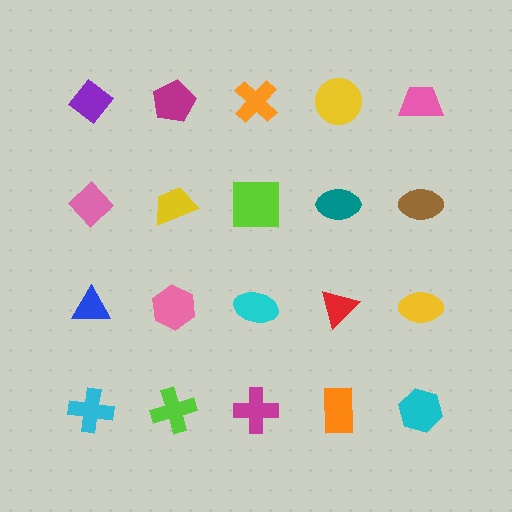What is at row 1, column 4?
A yellow circle.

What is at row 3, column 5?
A yellow ellipse.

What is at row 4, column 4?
An orange rectangle.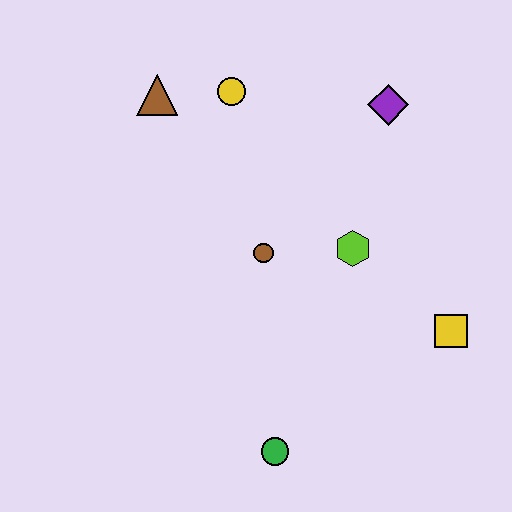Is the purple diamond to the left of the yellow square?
Yes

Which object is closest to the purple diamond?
The lime hexagon is closest to the purple diamond.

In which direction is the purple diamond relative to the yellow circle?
The purple diamond is to the right of the yellow circle.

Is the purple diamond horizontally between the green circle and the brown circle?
No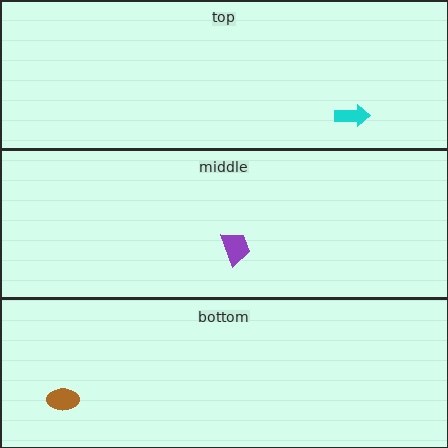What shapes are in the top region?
The cyan arrow.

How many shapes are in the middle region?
1.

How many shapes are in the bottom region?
1.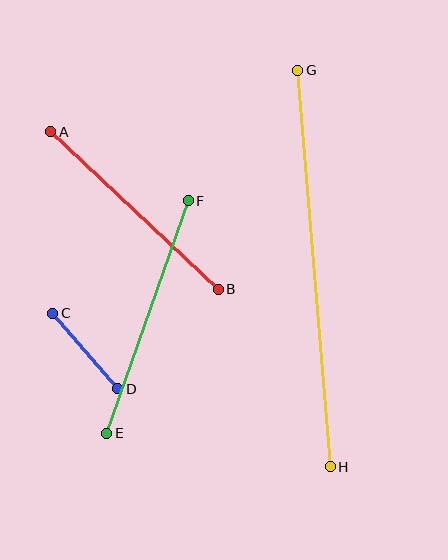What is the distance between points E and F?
The distance is approximately 246 pixels.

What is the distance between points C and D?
The distance is approximately 100 pixels.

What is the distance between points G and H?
The distance is approximately 398 pixels.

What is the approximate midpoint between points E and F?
The midpoint is at approximately (148, 317) pixels.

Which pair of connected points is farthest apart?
Points G and H are farthest apart.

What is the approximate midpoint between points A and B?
The midpoint is at approximately (135, 210) pixels.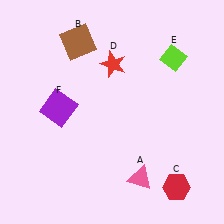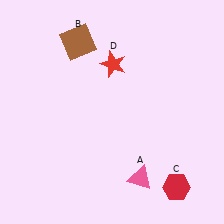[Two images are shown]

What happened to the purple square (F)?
The purple square (F) was removed in Image 2. It was in the top-left area of Image 1.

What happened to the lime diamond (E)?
The lime diamond (E) was removed in Image 2. It was in the top-right area of Image 1.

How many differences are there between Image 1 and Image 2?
There are 2 differences between the two images.